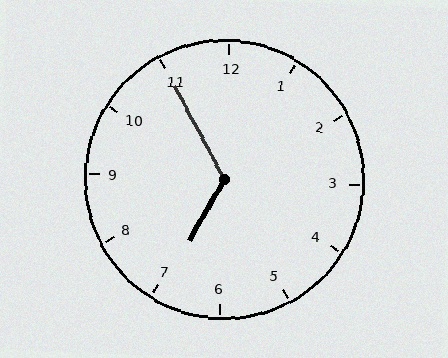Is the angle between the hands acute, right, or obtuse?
It is obtuse.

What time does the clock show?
6:55.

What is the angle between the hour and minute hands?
Approximately 122 degrees.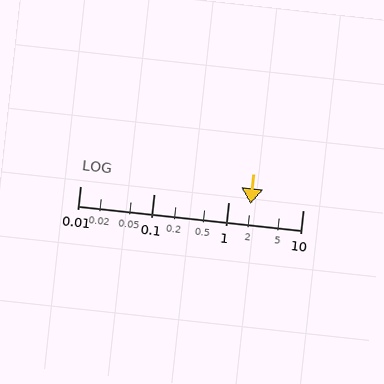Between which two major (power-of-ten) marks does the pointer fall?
The pointer is between 1 and 10.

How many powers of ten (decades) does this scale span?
The scale spans 3 decades, from 0.01 to 10.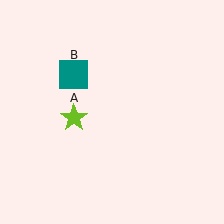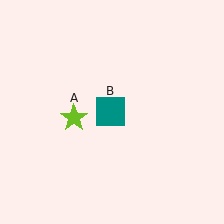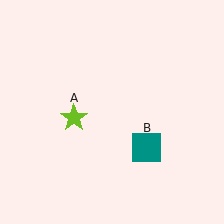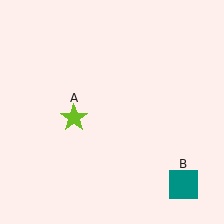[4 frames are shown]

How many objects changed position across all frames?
1 object changed position: teal square (object B).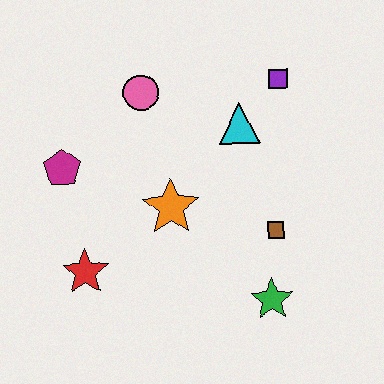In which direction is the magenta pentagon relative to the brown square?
The magenta pentagon is to the left of the brown square.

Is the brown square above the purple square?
No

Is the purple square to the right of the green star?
Yes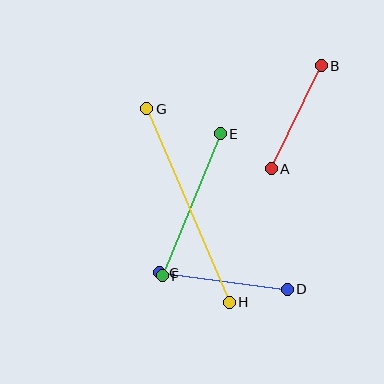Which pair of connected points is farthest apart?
Points G and H are farthest apart.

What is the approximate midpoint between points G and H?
The midpoint is at approximately (188, 206) pixels.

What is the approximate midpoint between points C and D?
The midpoint is at approximately (224, 281) pixels.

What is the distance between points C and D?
The distance is approximately 128 pixels.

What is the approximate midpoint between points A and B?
The midpoint is at approximately (296, 117) pixels.